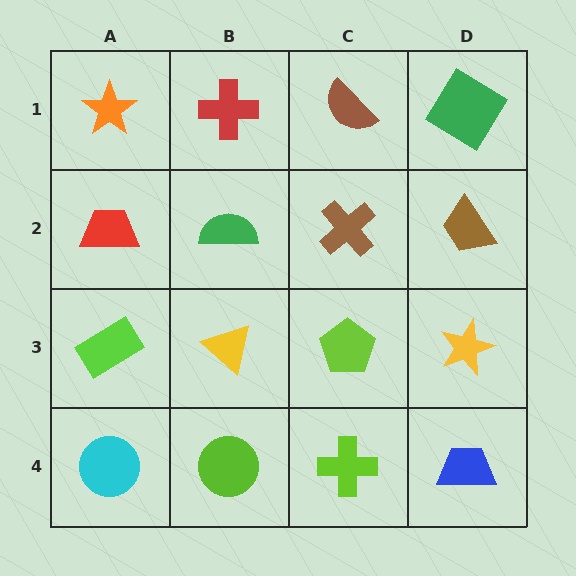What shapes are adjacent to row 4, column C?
A lime pentagon (row 3, column C), a lime circle (row 4, column B), a blue trapezoid (row 4, column D).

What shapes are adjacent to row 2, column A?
An orange star (row 1, column A), a lime rectangle (row 3, column A), a green semicircle (row 2, column B).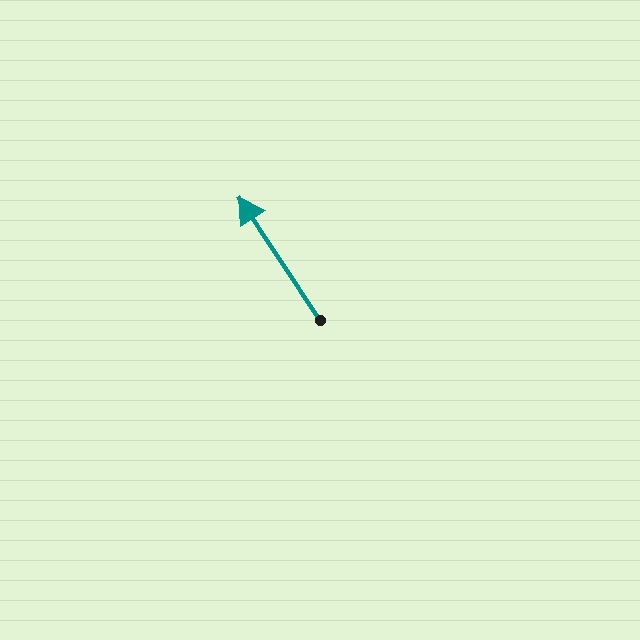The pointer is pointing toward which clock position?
Roughly 11 o'clock.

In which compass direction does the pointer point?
Northwest.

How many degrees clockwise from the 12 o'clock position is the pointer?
Approximately 327 degrees.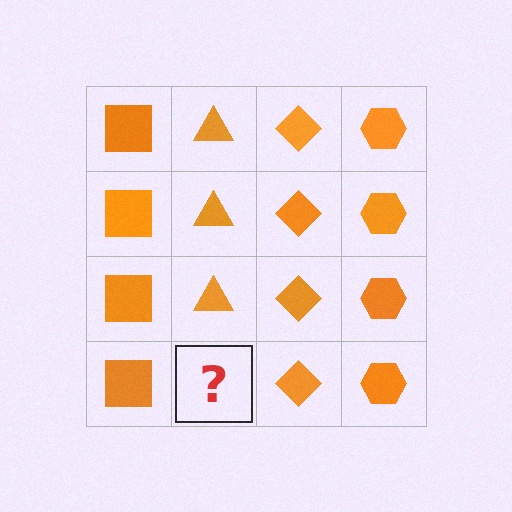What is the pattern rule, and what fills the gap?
The rule is that each column has a consistent shape. The gap should be filled with an orange triangle.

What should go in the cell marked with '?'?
The missing cell should contain an orange triangle.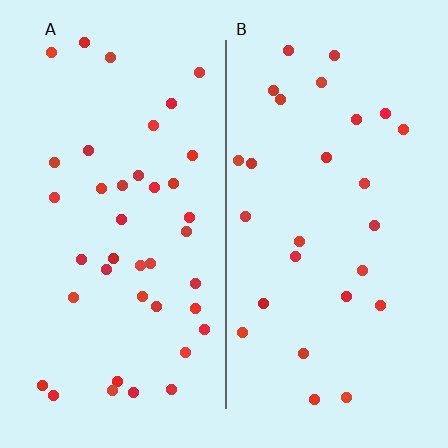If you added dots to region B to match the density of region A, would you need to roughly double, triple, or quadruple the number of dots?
Approximately double.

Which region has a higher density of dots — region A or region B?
A (the left).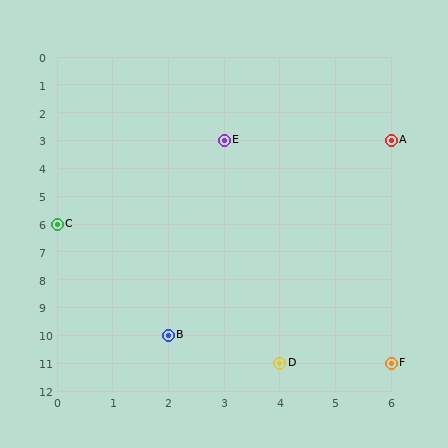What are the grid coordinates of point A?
Point A is at grid coordinates (6, 3).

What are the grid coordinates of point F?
Point F is at grid coordinates (6, 11).